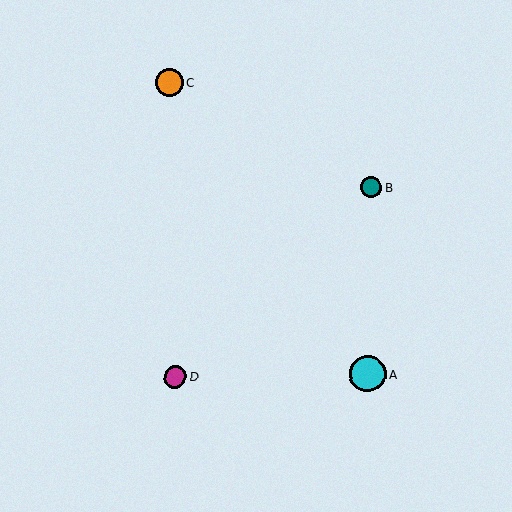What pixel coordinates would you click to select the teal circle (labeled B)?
Click at (371, 187) to select the teal circle B.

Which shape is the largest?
The cyan circle (labeled A) is the largest.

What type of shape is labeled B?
Shape B is a teal circle.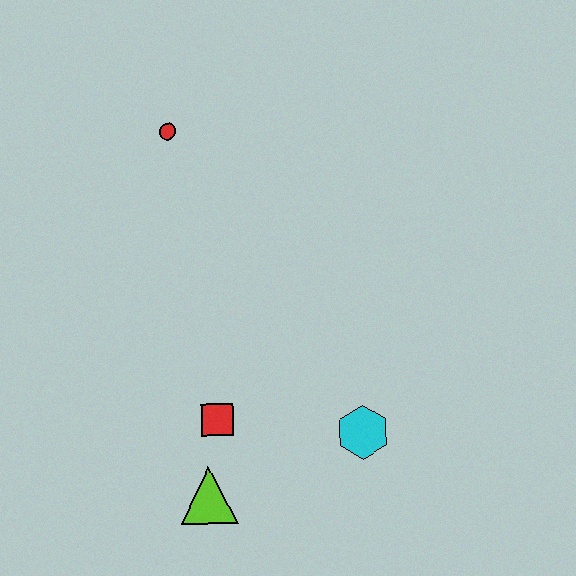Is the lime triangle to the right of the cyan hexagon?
No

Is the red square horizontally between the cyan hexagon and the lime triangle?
Yes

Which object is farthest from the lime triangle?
The red circle is farthest from the lime triangle.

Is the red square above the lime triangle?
Yes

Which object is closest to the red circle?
The red square is closest to the red circle.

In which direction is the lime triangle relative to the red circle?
The lime triangle is below the red circle.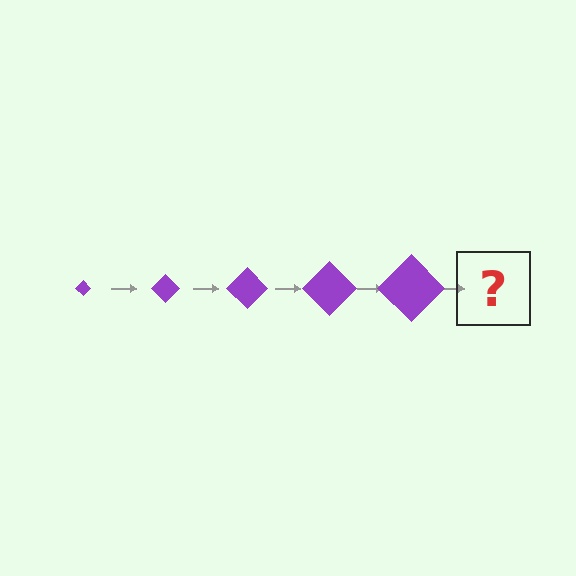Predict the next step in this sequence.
The next step is a purple diamond, larger than the previous one.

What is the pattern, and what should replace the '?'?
The pattern is that the diamond gets progressively larger each step. The '?' should be a purple diamond, larger than the previous one.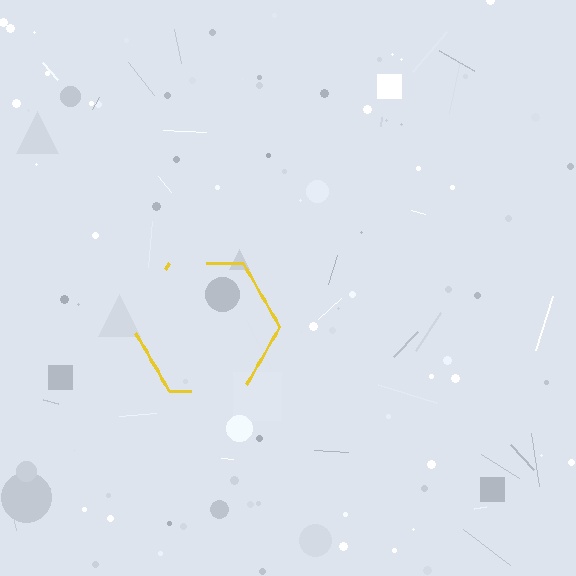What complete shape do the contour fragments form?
The contour fragments form a hexagon.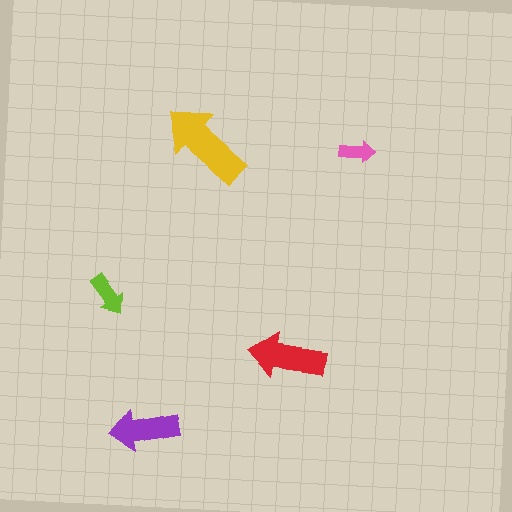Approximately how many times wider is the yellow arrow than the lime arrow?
About 2 times wider.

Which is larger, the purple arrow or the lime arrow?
The purple one.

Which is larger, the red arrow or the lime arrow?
The red one.